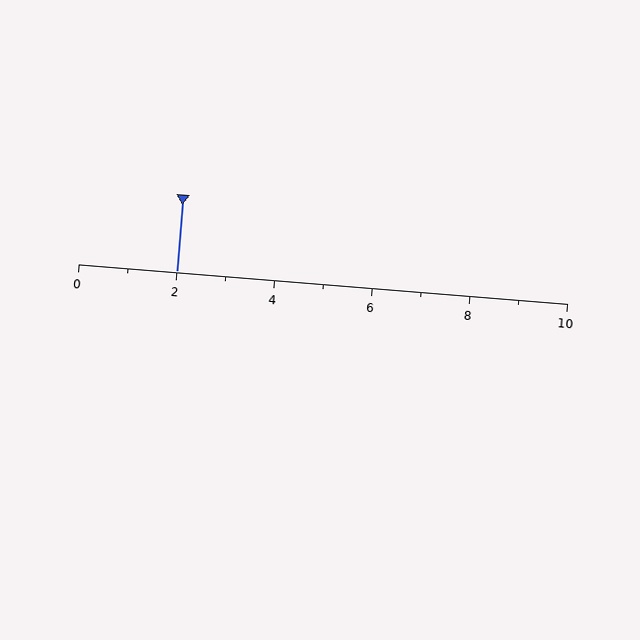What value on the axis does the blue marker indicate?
The marker indicates approximately 2.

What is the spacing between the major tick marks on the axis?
The major ticks are spaced 2 apart.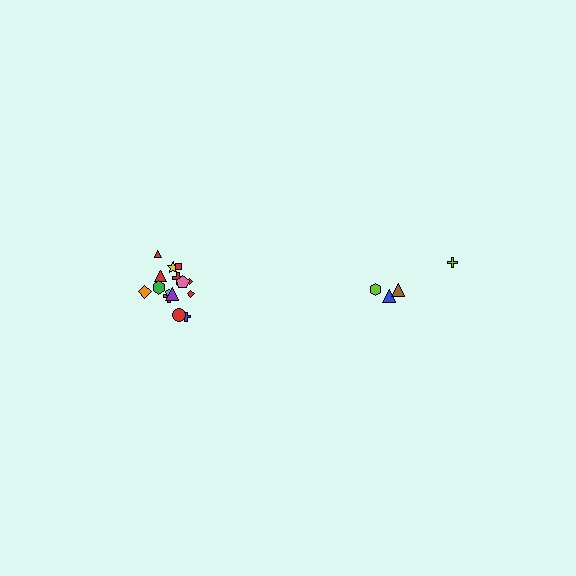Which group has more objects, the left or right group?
The left group.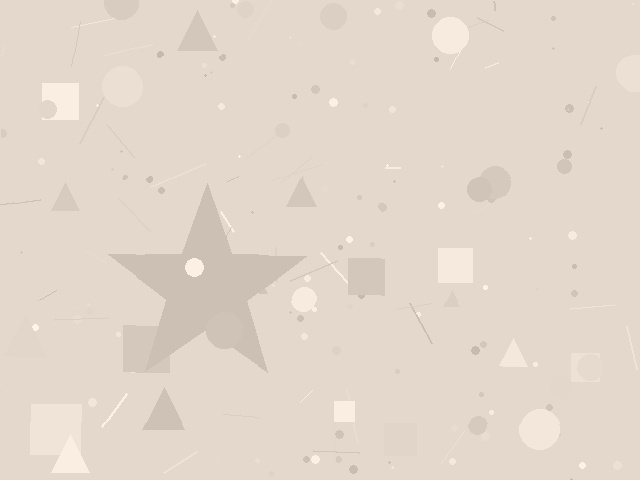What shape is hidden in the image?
A star is hidden in the image.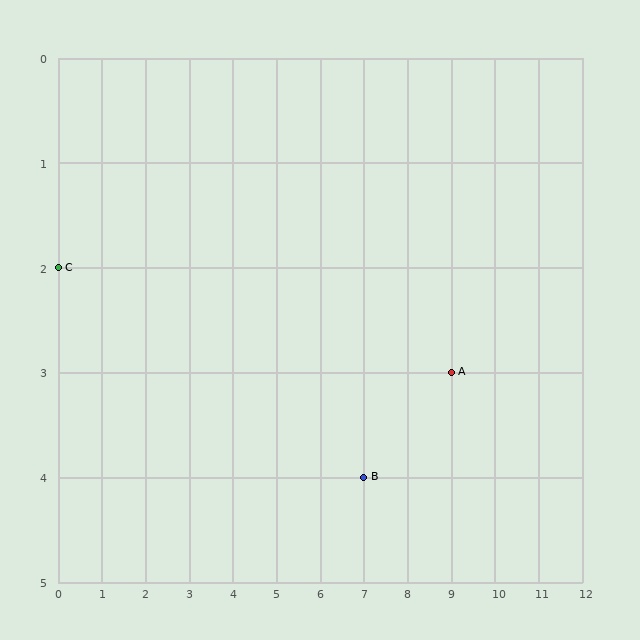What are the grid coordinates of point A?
Point A is at grid coordinates (9, 3).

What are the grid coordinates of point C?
Point C is at grid coordinates (0, 2).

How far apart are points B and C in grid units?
Points B and C are 7 columns and 2 rows apart (about 7.3 grid units diagonally).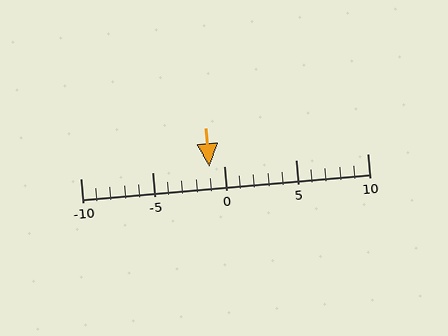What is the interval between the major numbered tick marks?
The major tick marks are spaced 5 units apart.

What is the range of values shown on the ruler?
The ruler shows values from -10 to 10.